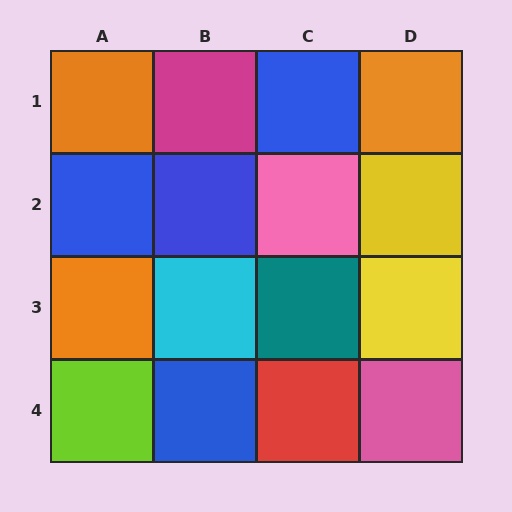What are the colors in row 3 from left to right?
Orange, cyan, teal, yellow.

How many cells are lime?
1 cell is lime.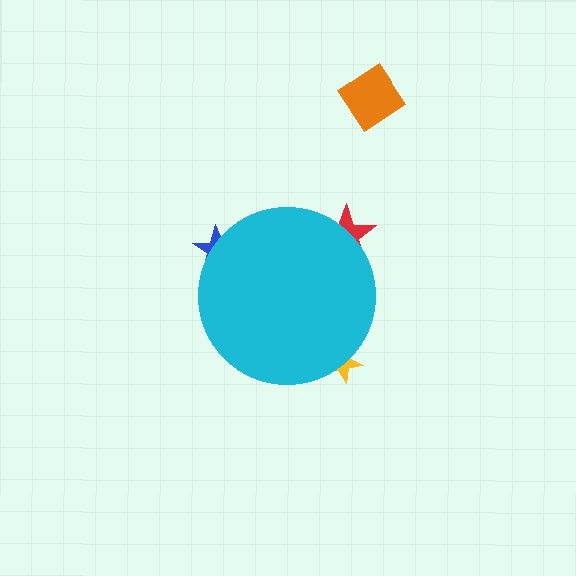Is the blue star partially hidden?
Yes, the blue star is partially hidden behind the cyan circle.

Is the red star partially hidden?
Yes, the red star is partially hidden behind the cyan circle.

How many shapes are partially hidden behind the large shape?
3 shapes are partially hidden.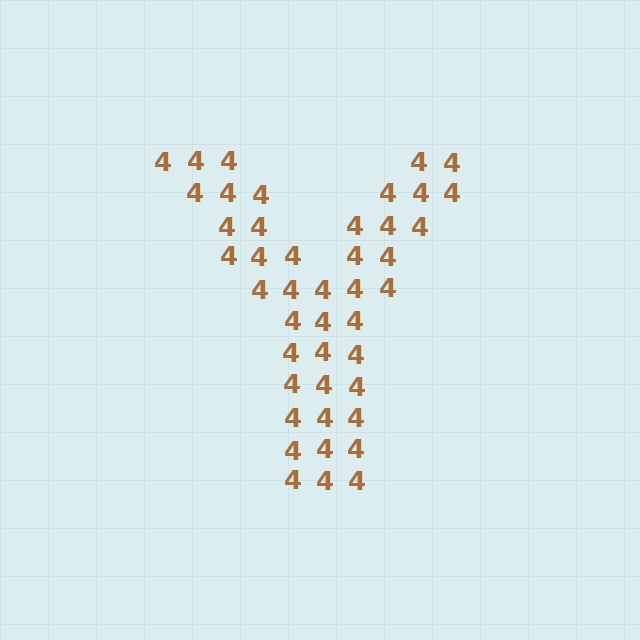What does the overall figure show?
The overall figure shows the letter Y.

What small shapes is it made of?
It is made of small digit 4's.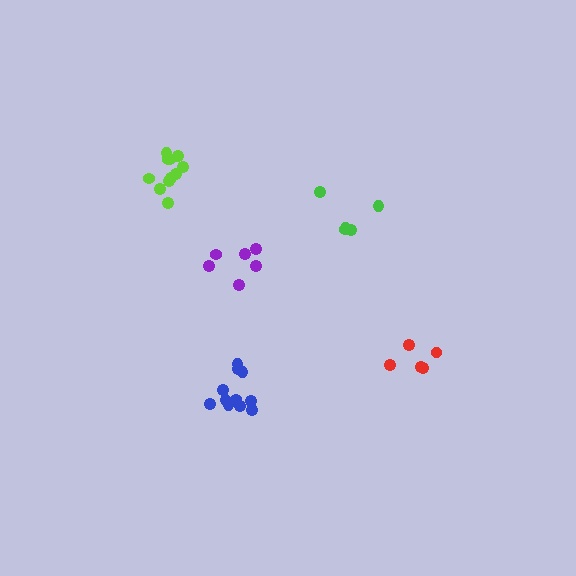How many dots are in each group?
Group 1: 11 dots, Group 2: 5 dots, Group 3: 6 dots, Group 4: 11 dots, Group 5: 6 dots (39 total).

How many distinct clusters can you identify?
There are 5 distinct clusters.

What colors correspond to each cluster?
The clusters are colored: lime, green, red, blue, purple.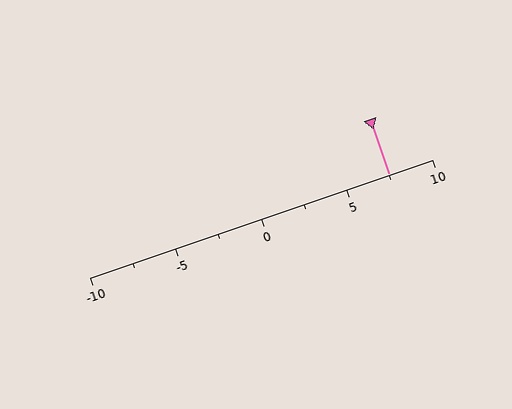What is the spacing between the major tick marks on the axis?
The major ticks are spaced 5 apart.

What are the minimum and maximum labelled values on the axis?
The axis runs from -10 to 10.